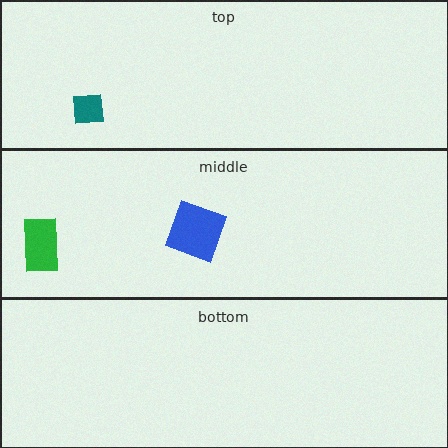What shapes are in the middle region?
The blue square, the green rectangle.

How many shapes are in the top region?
1.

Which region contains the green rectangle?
The middle region.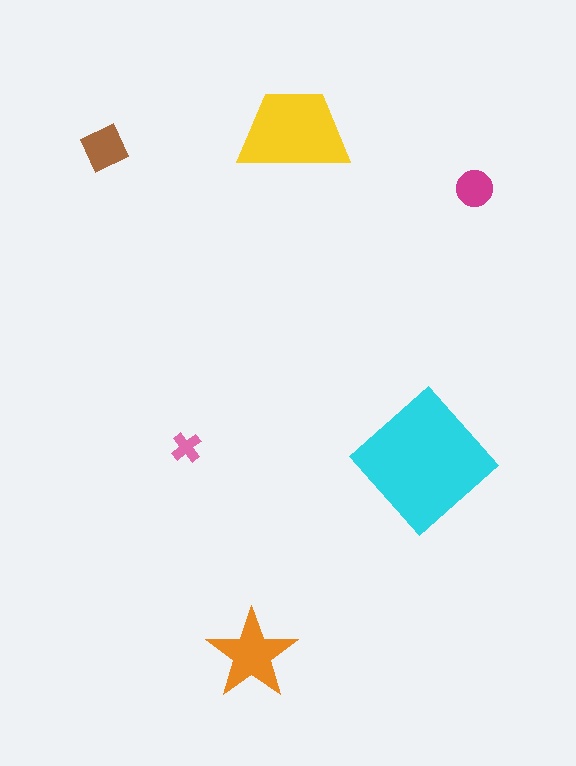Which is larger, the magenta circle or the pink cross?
The magenta circle.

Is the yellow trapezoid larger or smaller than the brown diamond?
Larger.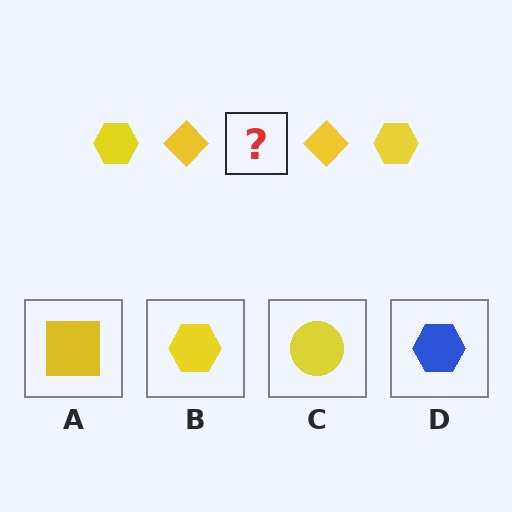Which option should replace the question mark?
Option B.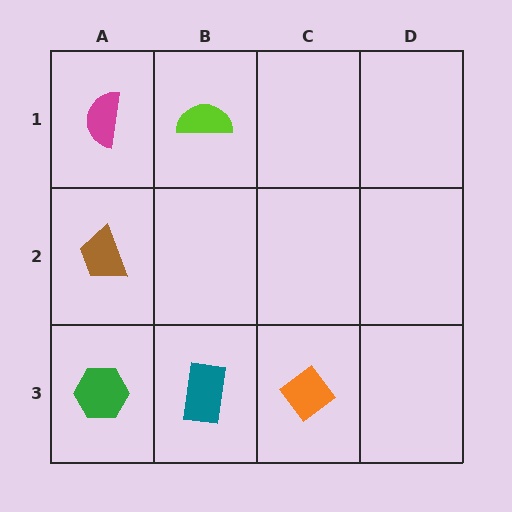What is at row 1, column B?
A lime semicircle.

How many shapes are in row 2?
1 shape.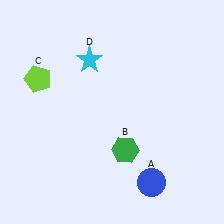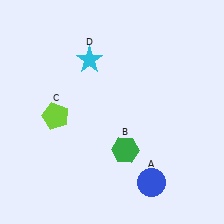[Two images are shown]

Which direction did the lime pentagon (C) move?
The lime pentagon (C) moved down.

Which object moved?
The lime pentagon (C) moved down.